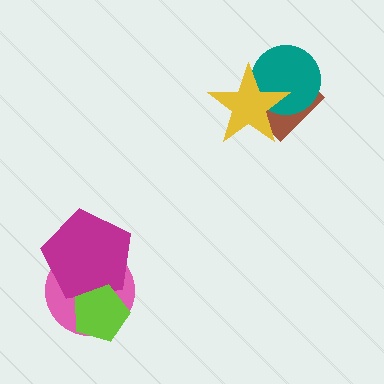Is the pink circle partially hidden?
Yes, it is partially covered by another shape.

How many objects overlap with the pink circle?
2 objects overlap with the pink circle.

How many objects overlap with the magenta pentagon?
2 objects overlap with the magenta pentagon.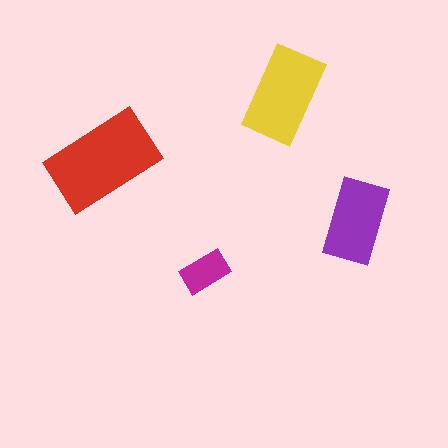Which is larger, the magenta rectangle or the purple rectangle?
The purple one.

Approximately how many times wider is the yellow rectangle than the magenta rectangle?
About 2 times wider.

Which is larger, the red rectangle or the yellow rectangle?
The red one.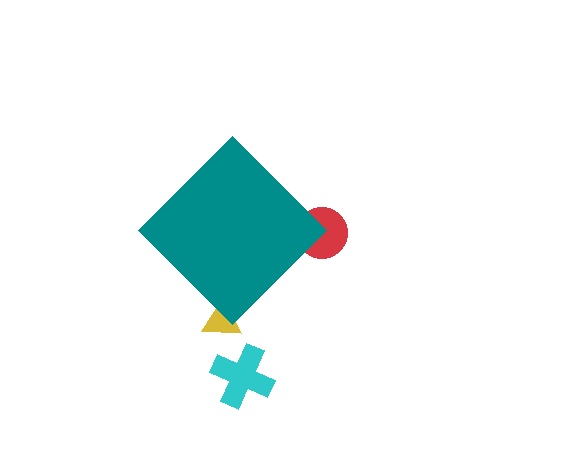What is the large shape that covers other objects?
A teal diamond.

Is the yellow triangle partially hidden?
Yes, the yellow triangle is partially hidden behind the teal diamond.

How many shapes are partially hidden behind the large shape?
2 shapes are partially hidden.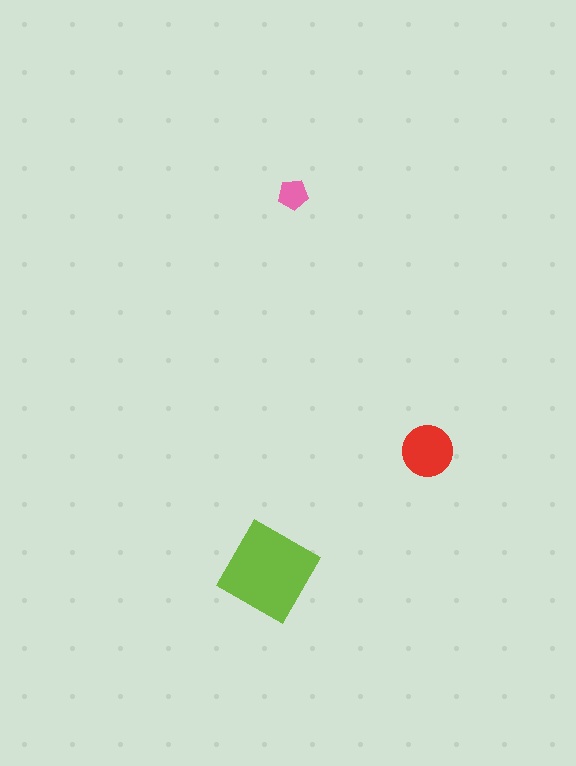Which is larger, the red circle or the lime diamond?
The lime diamond.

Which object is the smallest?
The pink pentagon.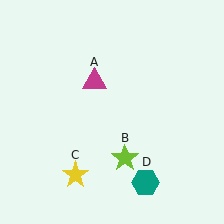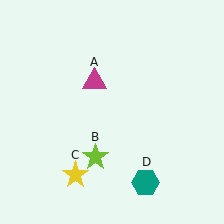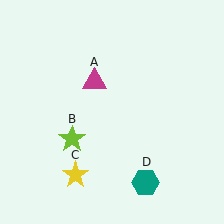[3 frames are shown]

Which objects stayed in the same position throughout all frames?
Magenta triangle (object A) and yellow star (object C) and teal hexagon (object D) remained stationary.